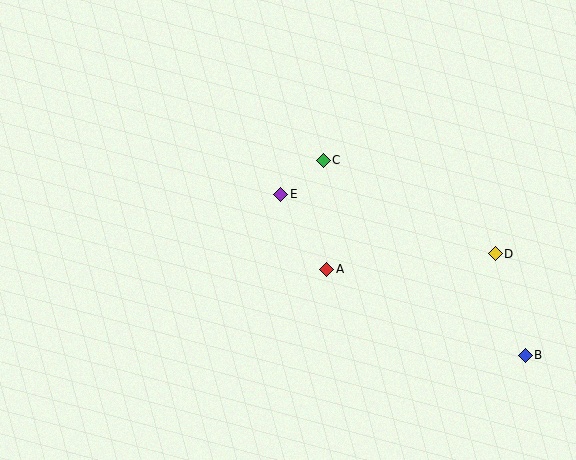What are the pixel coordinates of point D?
Point D is at (495, 254).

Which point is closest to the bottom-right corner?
Point B is closest to the bottom-right corner.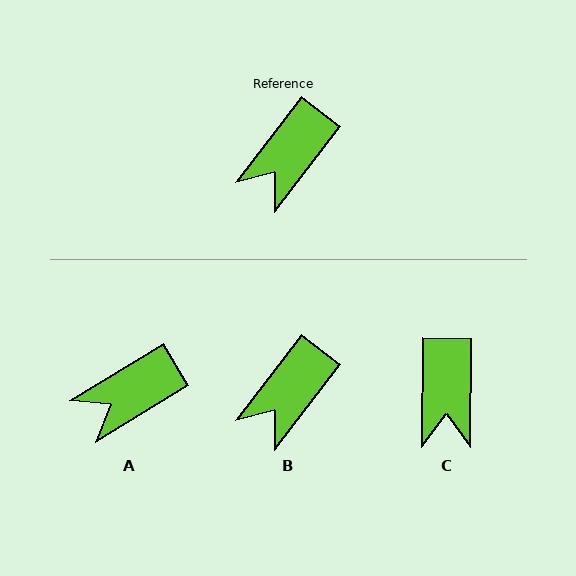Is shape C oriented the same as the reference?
No, it is off by about 37 degrees.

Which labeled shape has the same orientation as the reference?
B.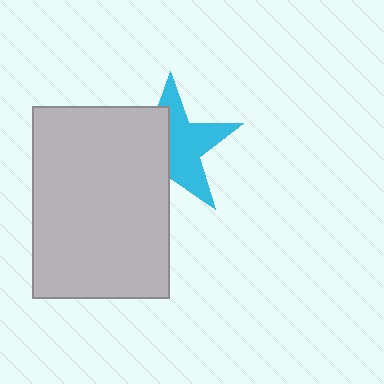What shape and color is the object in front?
The object in front is a light gray rectangle.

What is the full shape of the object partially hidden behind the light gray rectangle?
The partially hidden object is a cyan star.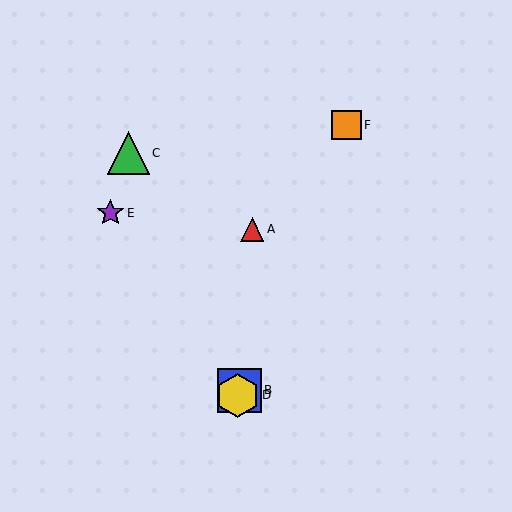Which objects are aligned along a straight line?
Objects B, D, F are aligned along a straight line.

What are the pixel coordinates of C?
Object C is at (128, 153).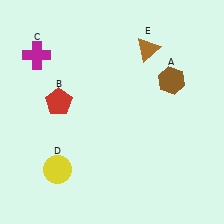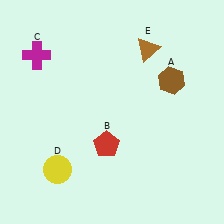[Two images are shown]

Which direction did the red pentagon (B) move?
The red pentagon (B) moved right.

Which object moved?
The red pentagon (B) moved right.